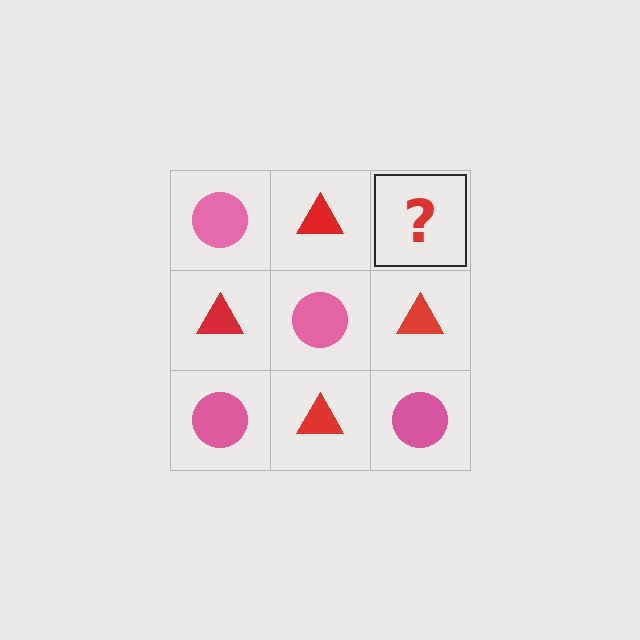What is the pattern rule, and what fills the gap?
The rule is that it alternates pink circle and red triangle in a checkerboard pattern. The gap should be filled with a pink circle.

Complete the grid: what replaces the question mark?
The question mark should be replaced with a pink circle.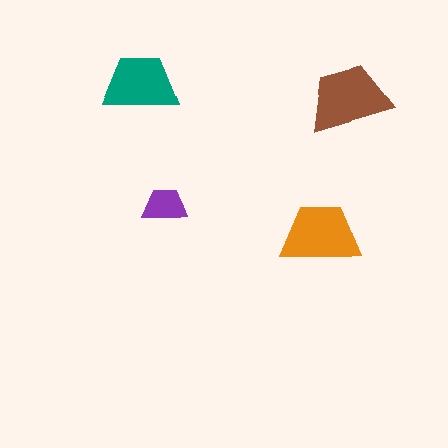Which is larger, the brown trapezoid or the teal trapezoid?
The brown one.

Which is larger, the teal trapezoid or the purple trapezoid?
The teal one.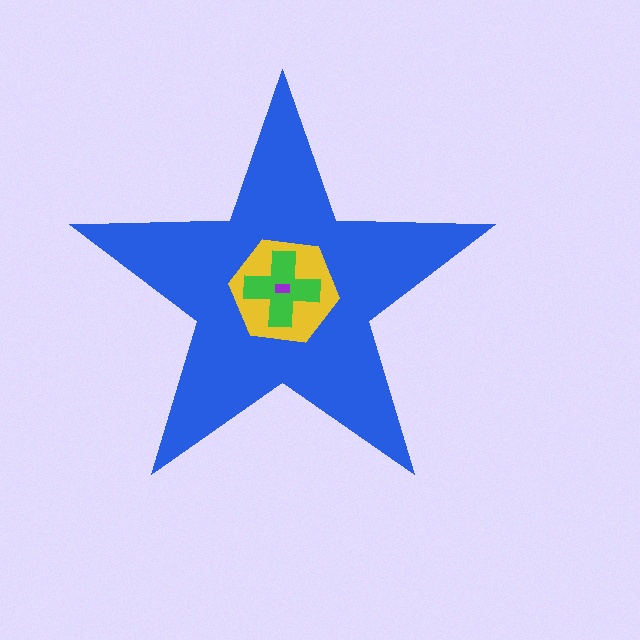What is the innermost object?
The purple rectangle.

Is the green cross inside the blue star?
Yes.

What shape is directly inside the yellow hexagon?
The green cross.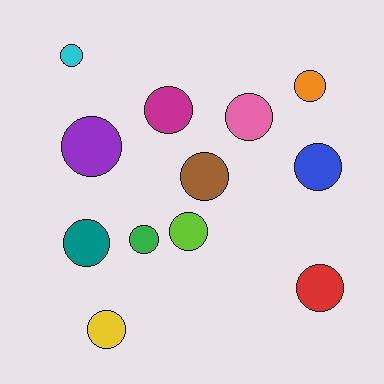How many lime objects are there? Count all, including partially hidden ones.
There is 1 lime object.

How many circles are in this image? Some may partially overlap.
There are 12 circles.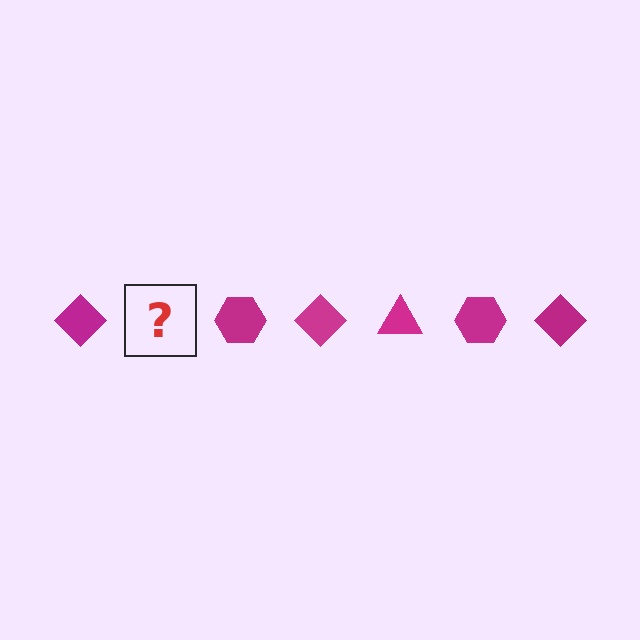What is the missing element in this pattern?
The missing element is a magenta triangle.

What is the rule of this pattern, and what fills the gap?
The rule is that the pattern cycles through diamond, triangle, hexagon shapes in magenta. The gap should be filled with a magenta triangle.